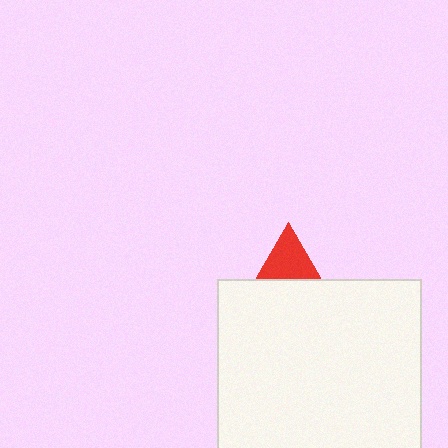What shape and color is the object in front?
The object in front is a white square.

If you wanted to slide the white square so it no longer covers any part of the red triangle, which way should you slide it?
Slide it down — that is the most direct way to separate the two shapes.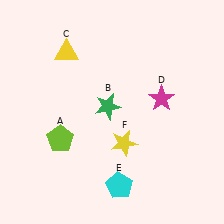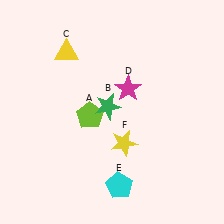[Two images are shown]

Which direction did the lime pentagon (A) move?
The lime pentagon (A) moved right.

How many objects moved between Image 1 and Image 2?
2 objects moved between the two images.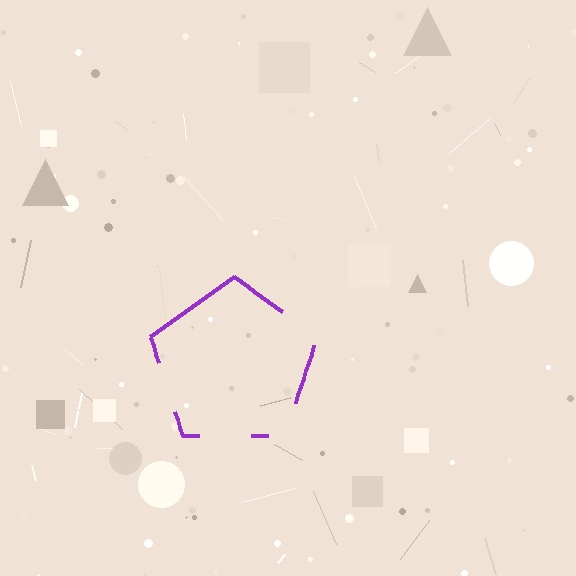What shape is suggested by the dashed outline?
The dashed outline suggests a pentagon.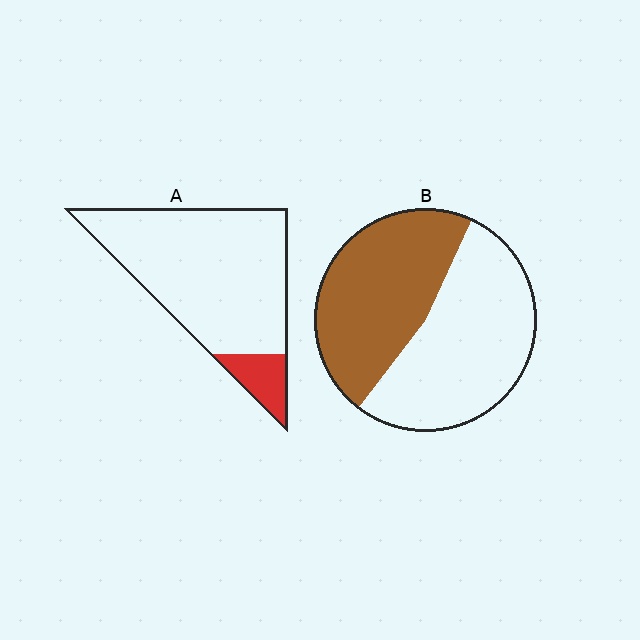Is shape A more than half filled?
No.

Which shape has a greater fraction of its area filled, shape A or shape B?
Shape B.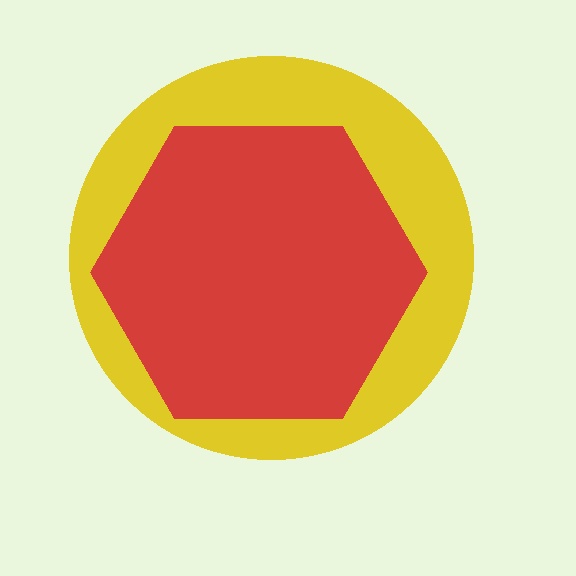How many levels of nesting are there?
2.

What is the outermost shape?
The yellow circle.